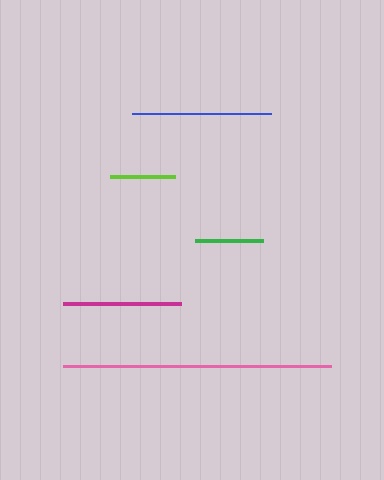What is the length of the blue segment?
The blue segment is approximately 139 pixels long.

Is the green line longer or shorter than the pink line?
The pink line is longer than the green line.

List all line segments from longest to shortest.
From longest to shortest: pink, blue, magenta, green, lime.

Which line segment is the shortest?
The lime line is the shortest at approximately 64 pixels.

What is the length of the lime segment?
The lime segment is approximately 64 pixels long.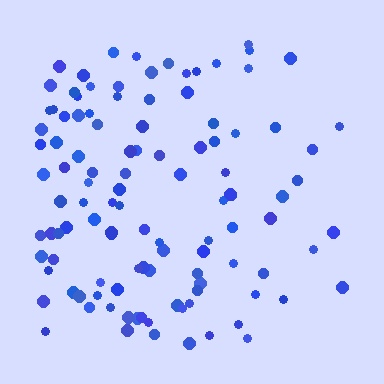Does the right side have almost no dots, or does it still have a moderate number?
Still a moderate number, just noticeably fewer than the left.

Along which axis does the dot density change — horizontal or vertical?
Horizontal.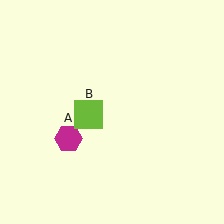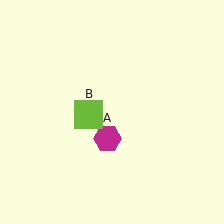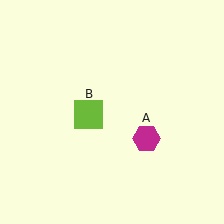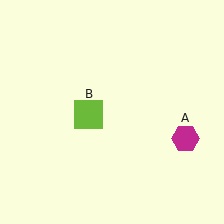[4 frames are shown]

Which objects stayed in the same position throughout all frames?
Lime square (object B) remained stationary.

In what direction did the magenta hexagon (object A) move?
The magenta hexagon (object A) moved right.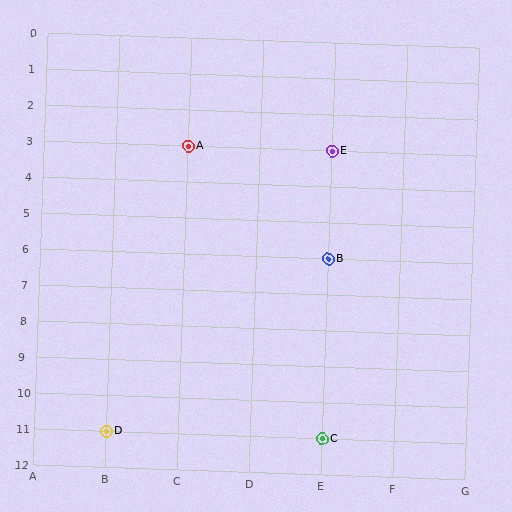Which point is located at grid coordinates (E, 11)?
Point C is at (E, 11).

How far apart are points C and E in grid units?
Points C and E are 8 rows apart.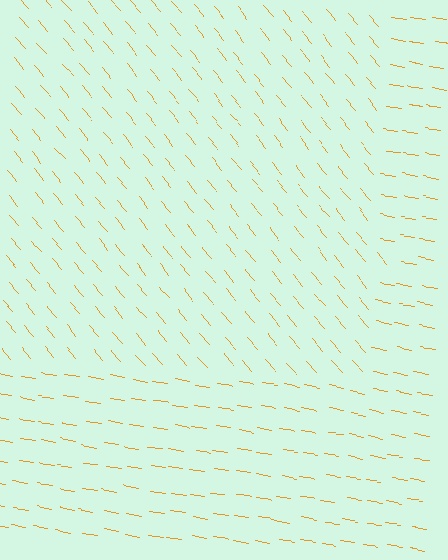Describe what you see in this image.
The image is filled with small orange line segments. A rectangle region in the image has lines oriented differently from the surrounding lines, creating a visible texture boundary.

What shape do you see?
I see a rectangle.